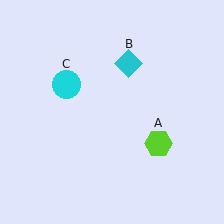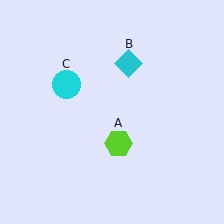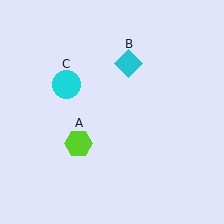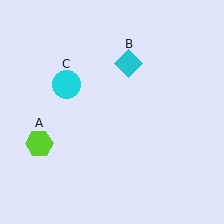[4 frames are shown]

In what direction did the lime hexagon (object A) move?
The lime hexagon (object A) moved left.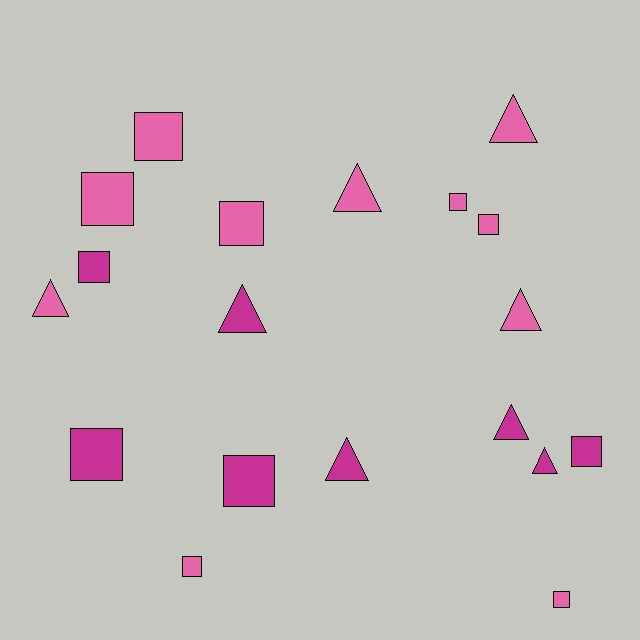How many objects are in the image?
There are 19 objects.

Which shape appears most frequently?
Square, with 11 objects.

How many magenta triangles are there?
There are 4 magenta triangles.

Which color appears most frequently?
Pink, with 11 objects.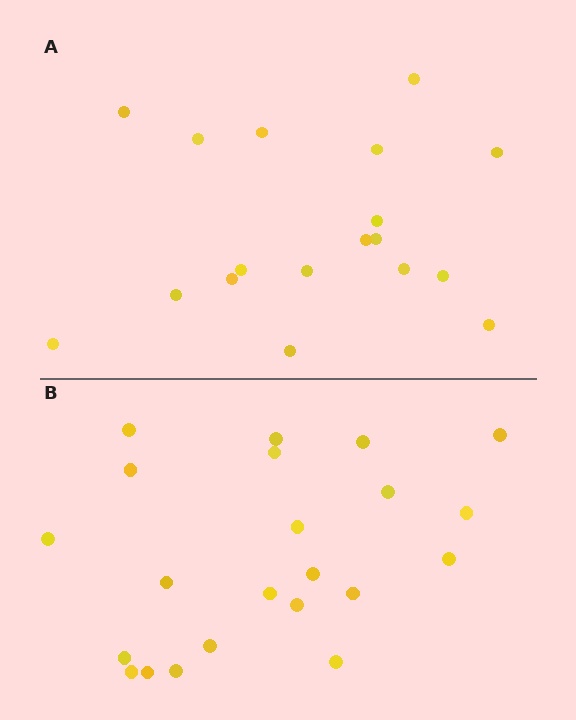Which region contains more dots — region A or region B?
Region B (the bottom region) has more dots.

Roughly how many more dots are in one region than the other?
Region B has about 4 more dots than region A.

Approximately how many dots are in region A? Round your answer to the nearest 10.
About 20 dots. (The exact count is 18, which rounds to 20.)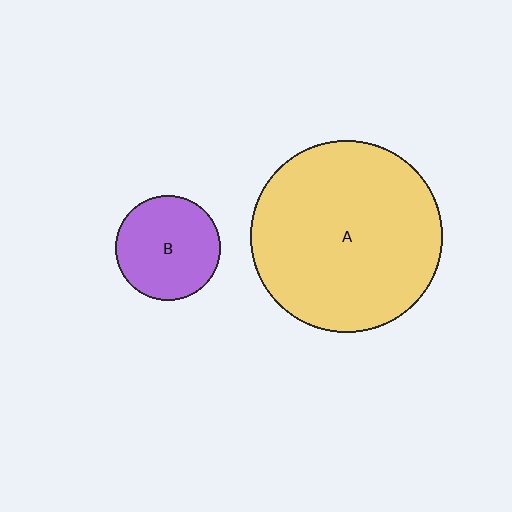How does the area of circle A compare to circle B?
Approximately 3.4 times.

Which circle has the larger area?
Circle A (yellow).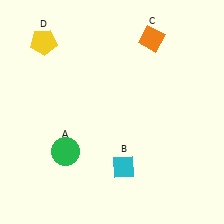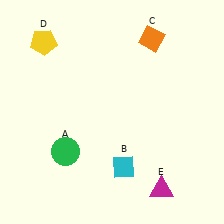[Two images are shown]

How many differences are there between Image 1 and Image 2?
There is 1 difference between the two images.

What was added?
A magenta triangle (E) was added in Image 2.